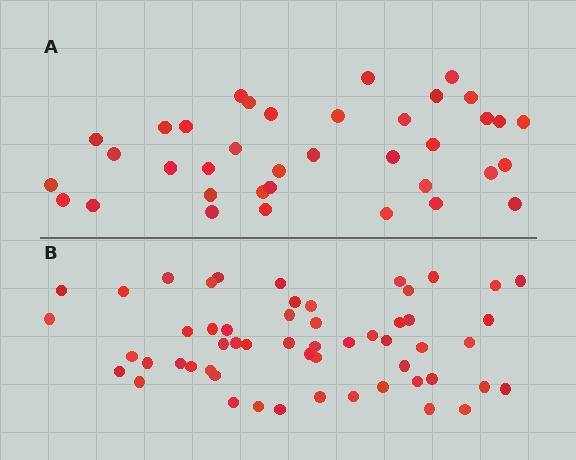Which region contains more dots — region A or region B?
Region B (the bottom region) has more dots.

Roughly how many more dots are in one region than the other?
Region B has approximately 20 more dots than region A.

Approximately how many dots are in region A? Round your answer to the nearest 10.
About 40 dots. (The exact count is 37, which rounds to 40.)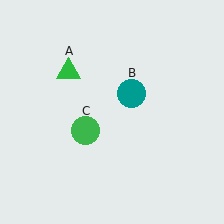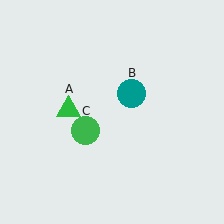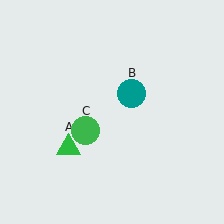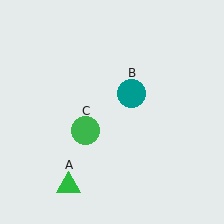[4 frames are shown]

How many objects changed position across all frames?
1 object changed position: green triangle (object A).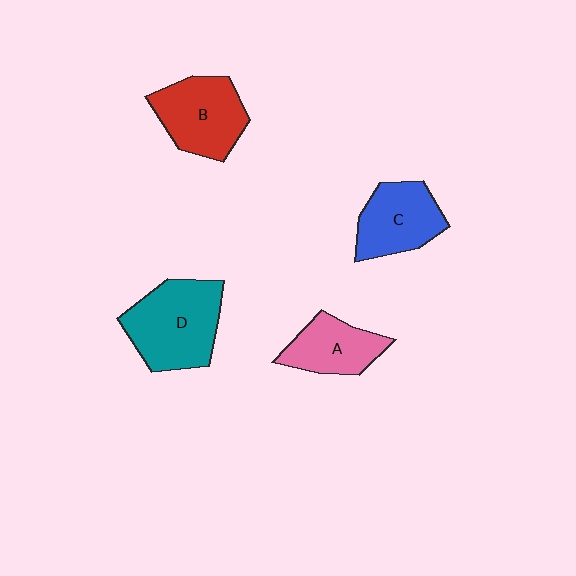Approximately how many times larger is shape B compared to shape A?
Approximately 1.3 times.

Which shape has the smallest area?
Shape A (pink).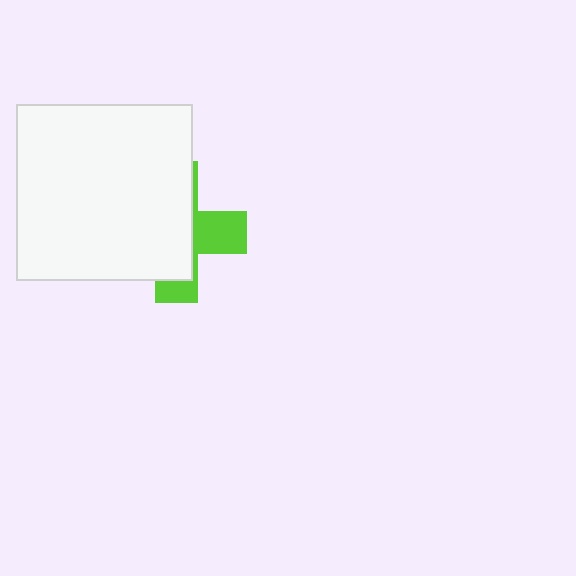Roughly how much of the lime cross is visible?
A small part of it is visible (roughly 34%).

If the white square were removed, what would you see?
You would see the complete lime cross.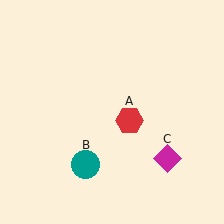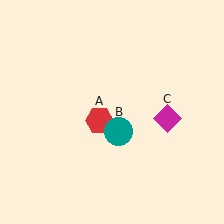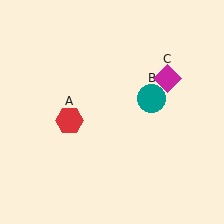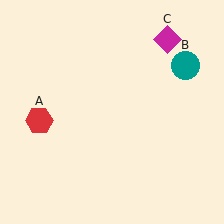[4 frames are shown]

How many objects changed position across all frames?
3 objects changed position: red hexagon (object A), teal circle (object B), magenta diamond (object C).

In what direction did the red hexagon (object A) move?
The red hexagon (object A) moved left.